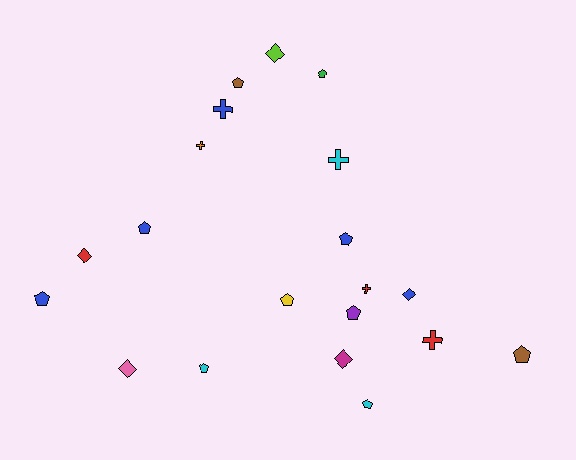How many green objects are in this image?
There is 1 green object.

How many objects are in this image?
There are 20 objects.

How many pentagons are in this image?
There are 10 pentagons.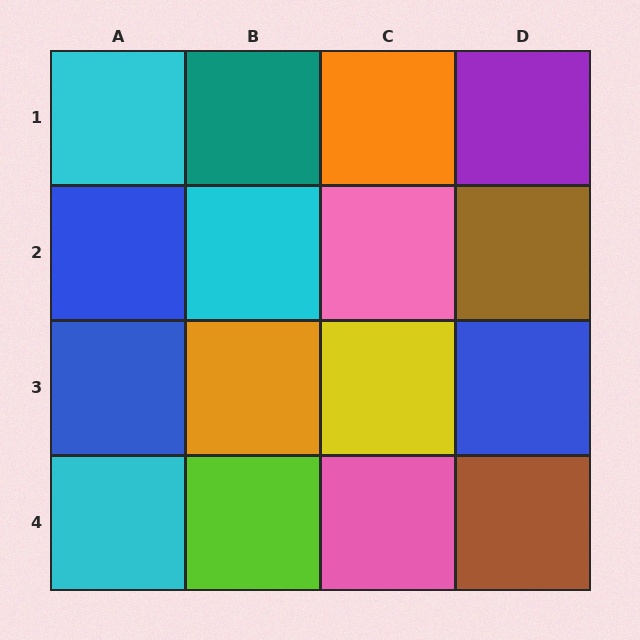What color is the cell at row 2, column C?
Pink.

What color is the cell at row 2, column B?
Cyan.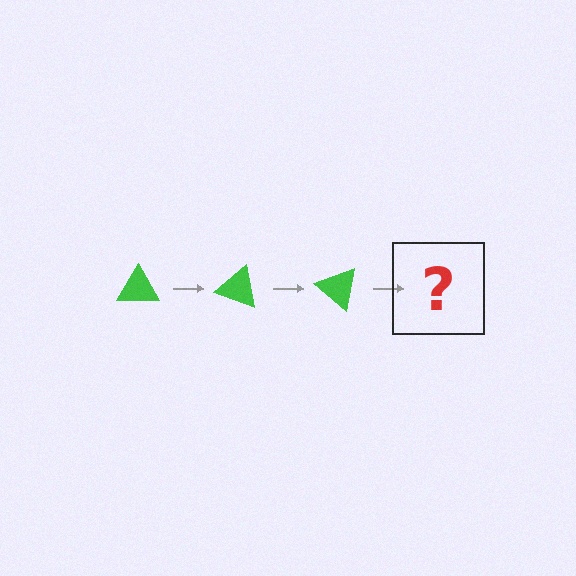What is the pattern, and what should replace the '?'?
The pattern is that the triangle rotates 20 degrees each step. The '?' should be a green triangle rotated 60 degrees.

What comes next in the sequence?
The next element should be a green triangle rotated 60 degrees.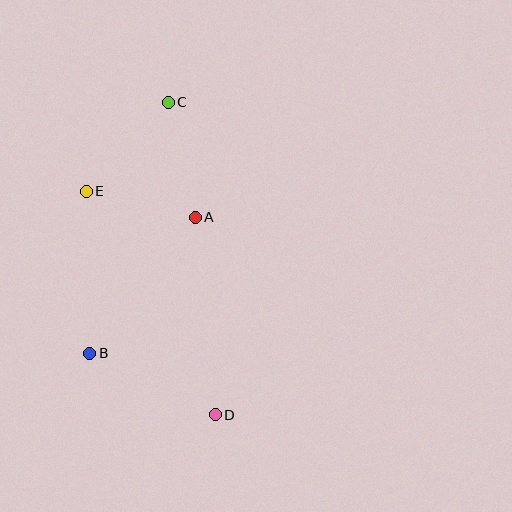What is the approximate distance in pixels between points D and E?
The distance between D and E is approximately 258 pixels.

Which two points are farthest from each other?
Points C and D are farthest from each other.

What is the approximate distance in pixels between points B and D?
The distance between B and D is approximately 140 pixels.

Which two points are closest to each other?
Points A and E are closest to each other.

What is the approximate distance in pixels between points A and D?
The distance between A and D is approximately 199 pixels.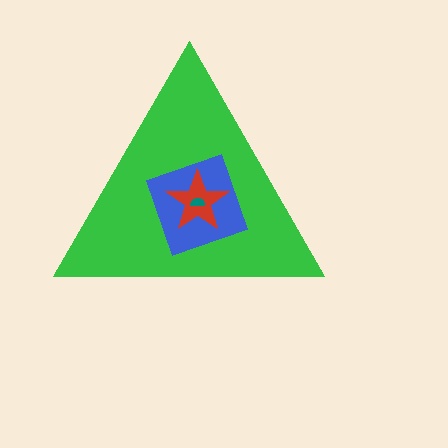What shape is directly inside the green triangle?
The blue square.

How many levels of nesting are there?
4.